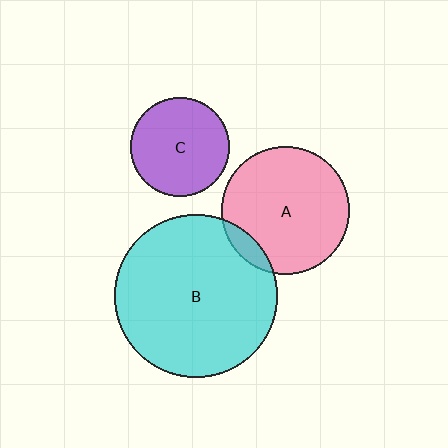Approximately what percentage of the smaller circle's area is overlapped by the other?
Approximately 10%.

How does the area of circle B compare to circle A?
Approximately 1.6 times.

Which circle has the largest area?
Circle B (cyan).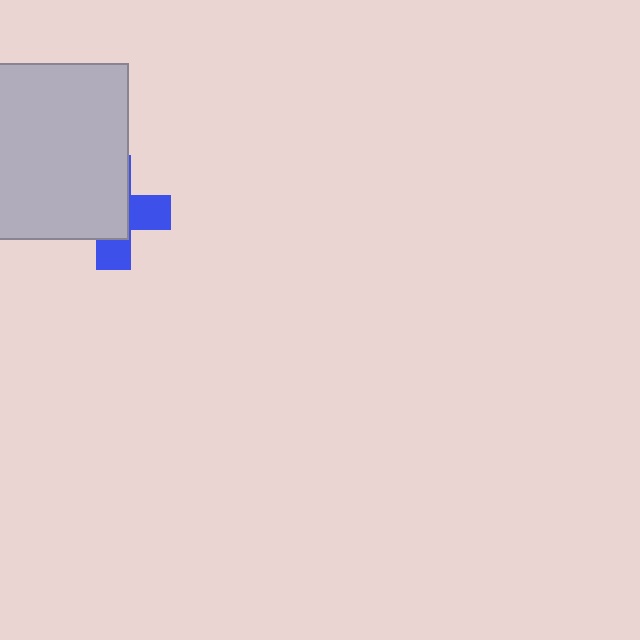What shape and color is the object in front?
The object in front is a light gray square.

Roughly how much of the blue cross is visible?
A small part of it is visible (roughly 38%).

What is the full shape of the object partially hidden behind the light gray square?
The partially hidden object is a blue cross.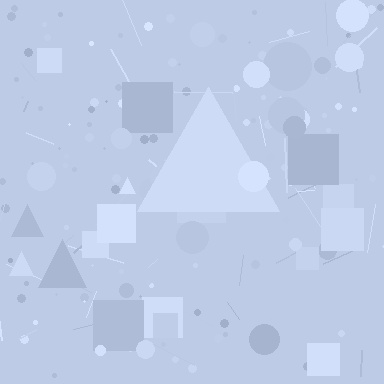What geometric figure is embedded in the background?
A triangle is embedded in the background.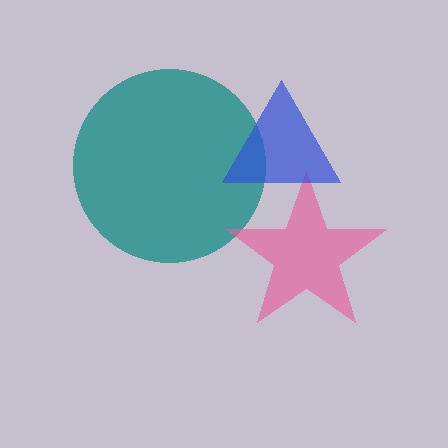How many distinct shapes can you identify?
There are 3 distinct shapes: a teal circle, a pink star, a blue triangle.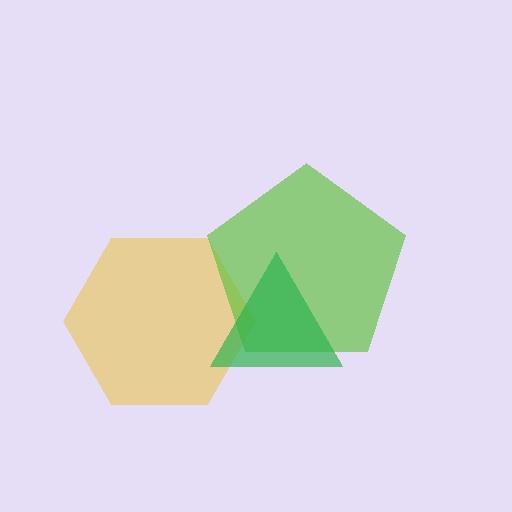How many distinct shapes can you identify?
There are 3 distinct shapes: a yellow hexagon, a lime pentagon, a green triangle.